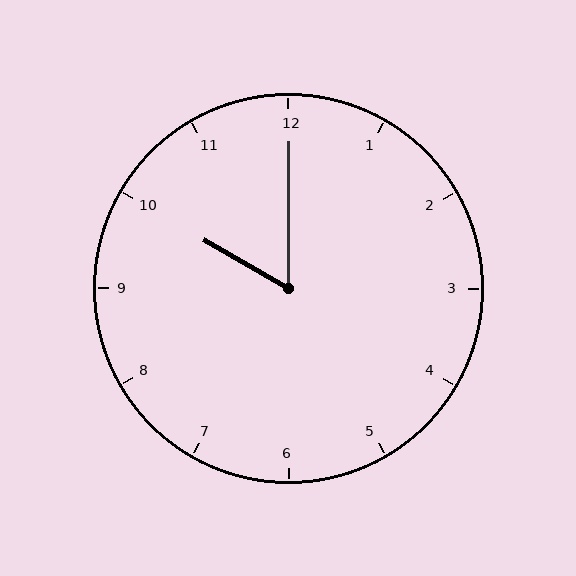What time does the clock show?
10:00.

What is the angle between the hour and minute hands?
Approximately 60 degrees.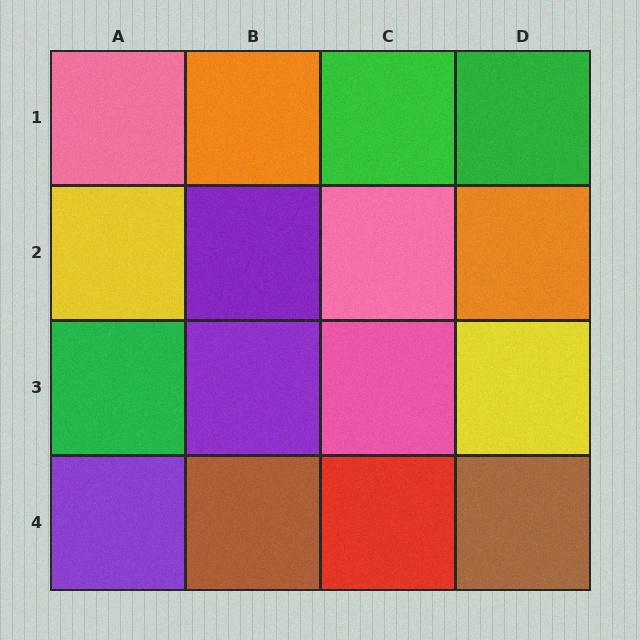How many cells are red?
1 cell is red.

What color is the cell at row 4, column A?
Purple.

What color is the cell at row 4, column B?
Brown.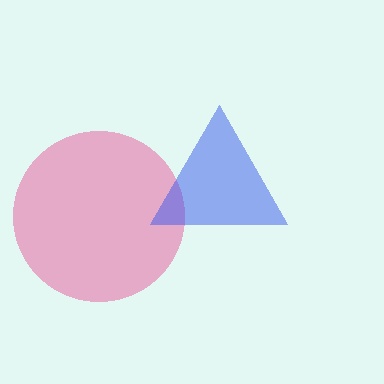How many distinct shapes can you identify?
There are 2 distinct shapes: a pink circle, a blue triangle.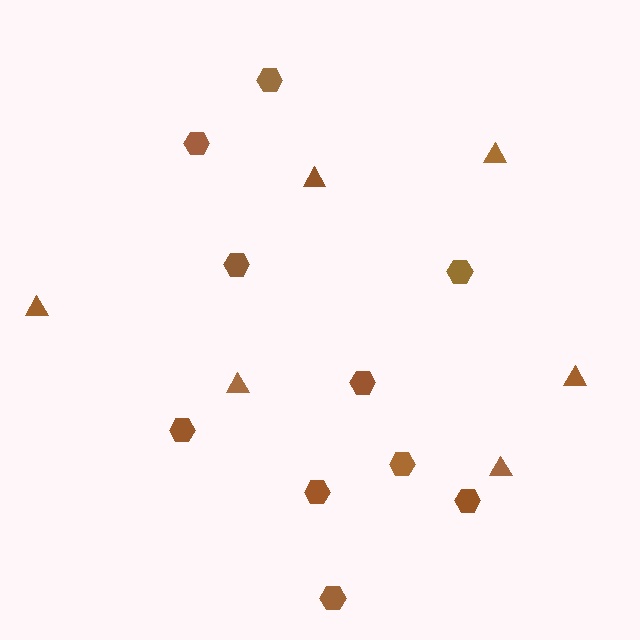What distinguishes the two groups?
There are 2 groups: one group of hexagons (10) and one group of triangles (6).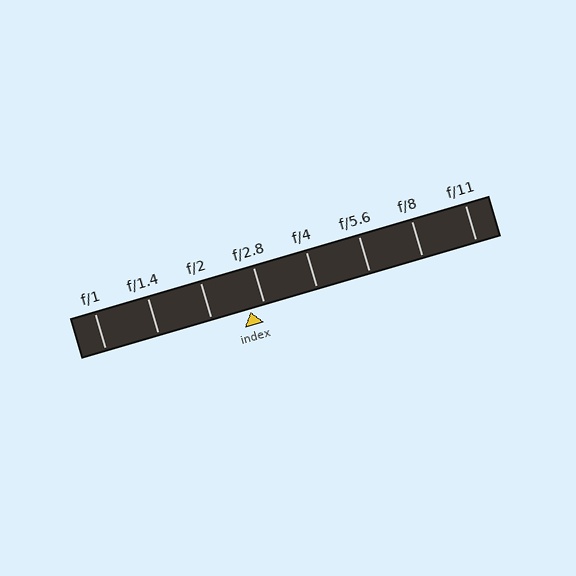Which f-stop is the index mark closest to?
The index mark is closest to f/2.8.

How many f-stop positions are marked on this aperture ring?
There are 8 f-stop positions marked.